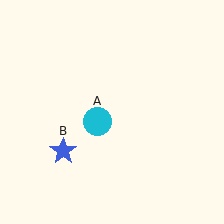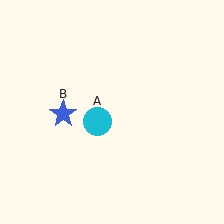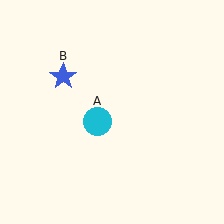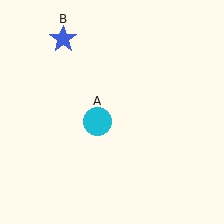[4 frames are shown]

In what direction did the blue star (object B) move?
The blue star (object B) moved up.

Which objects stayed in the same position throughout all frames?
Cyan circle (object A) remained stationary.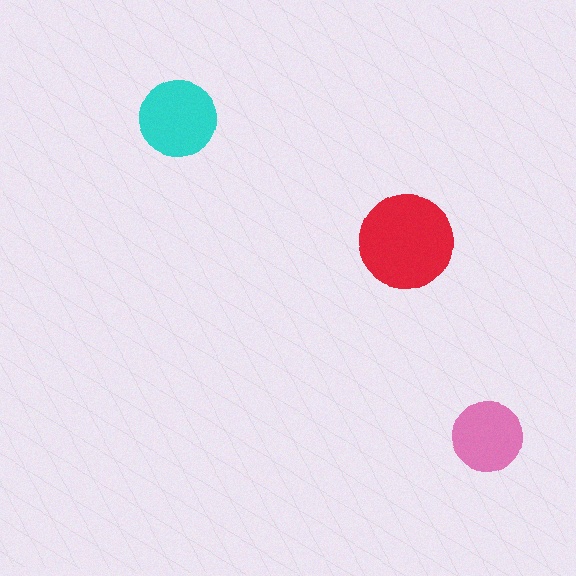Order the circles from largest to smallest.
the red one, the cyan one, the pink one.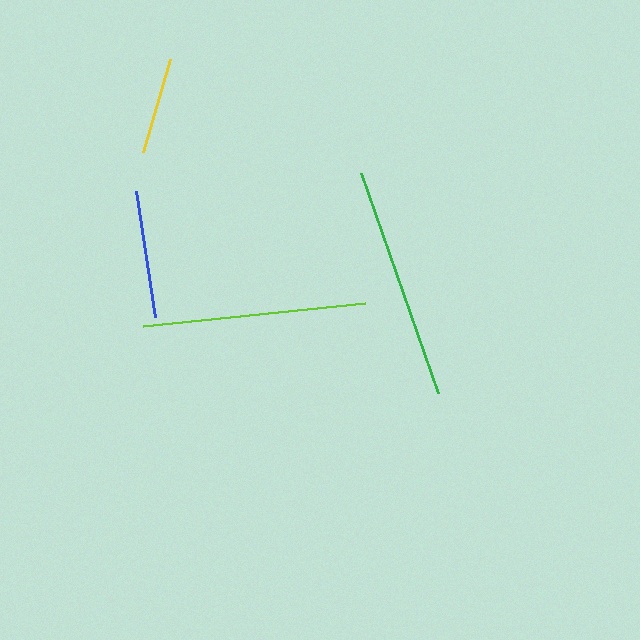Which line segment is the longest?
The green line is the longest at approximately 233 pixels.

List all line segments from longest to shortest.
From longest to shortest: green, lime, blue, yellow.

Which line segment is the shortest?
The yellow line is the shortest at approximately 97 pixels.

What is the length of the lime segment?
The lime segment is approximately 224 pixels long.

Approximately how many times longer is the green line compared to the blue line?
The green line is approximately 1.8 times the length of the blue line.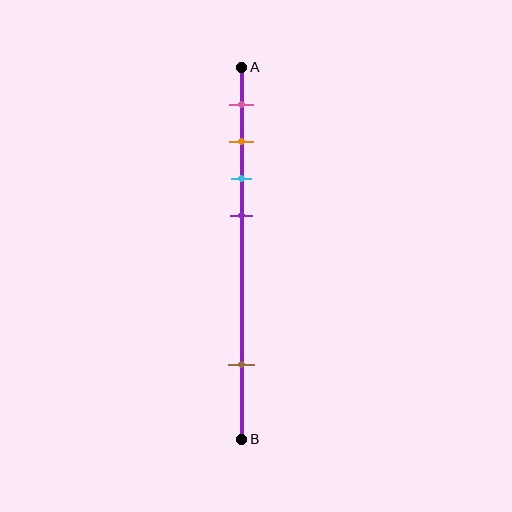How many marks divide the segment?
There are 5 marks dividing the segment.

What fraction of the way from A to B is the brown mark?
The brown mark is approximately 80% (0.8) of the way from A to B.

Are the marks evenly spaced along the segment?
No, the marks are not evenly spaced.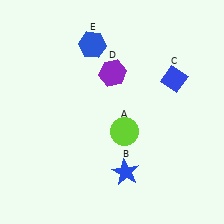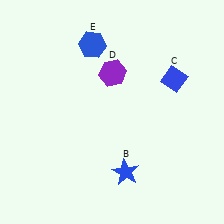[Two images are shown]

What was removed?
The lime circle (A) was removed in Image 2.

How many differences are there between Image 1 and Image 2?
There is 1 difference between the two images.